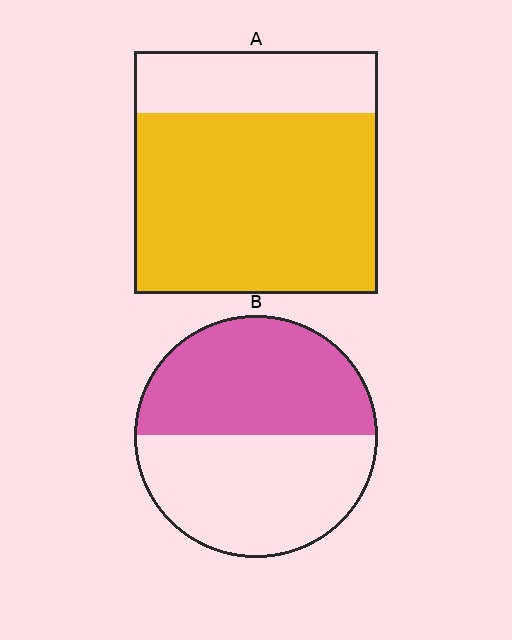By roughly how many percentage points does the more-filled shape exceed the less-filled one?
By roughly 25 percentage points (A over B).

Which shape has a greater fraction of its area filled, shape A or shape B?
Shape A.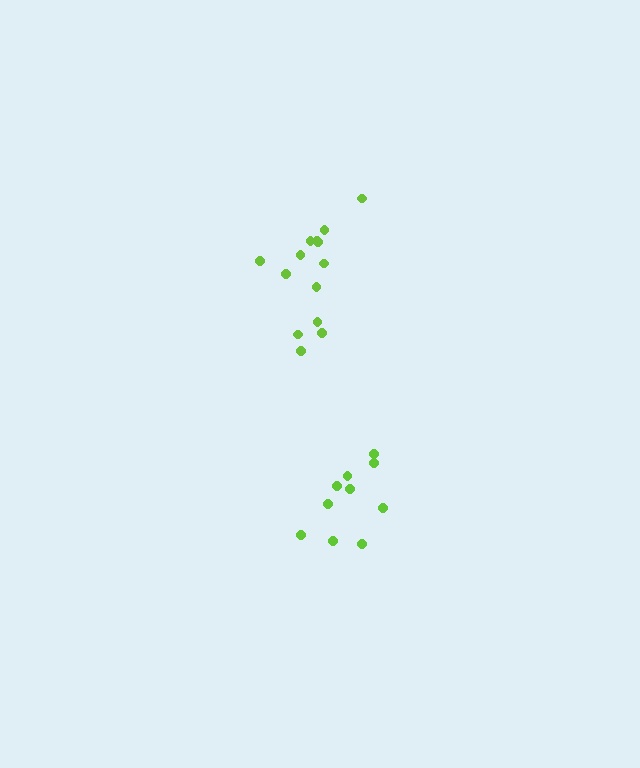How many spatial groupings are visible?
There are 2 spatial groupings.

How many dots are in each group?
Group 1: 10 dots, Group 2: 14 dots (24 total).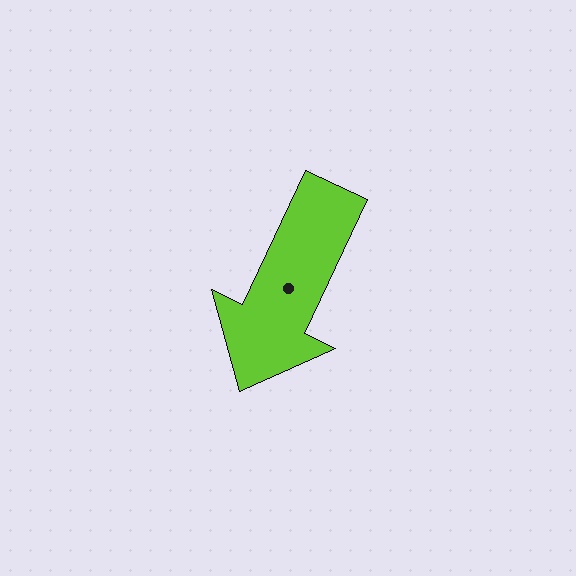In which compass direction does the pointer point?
Southwest.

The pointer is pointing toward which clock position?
Roughly 7 o'clock.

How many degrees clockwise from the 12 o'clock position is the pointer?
Approximately 205 degrees.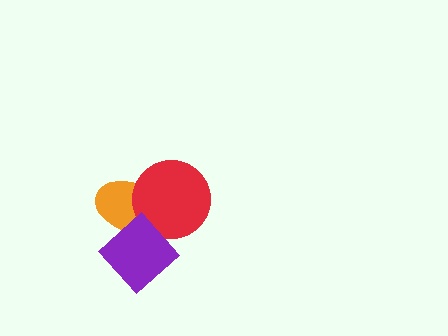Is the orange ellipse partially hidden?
Yes, it is partially covered by another shape.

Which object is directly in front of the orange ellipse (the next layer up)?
The red circle is directly in front of the orange ellipse.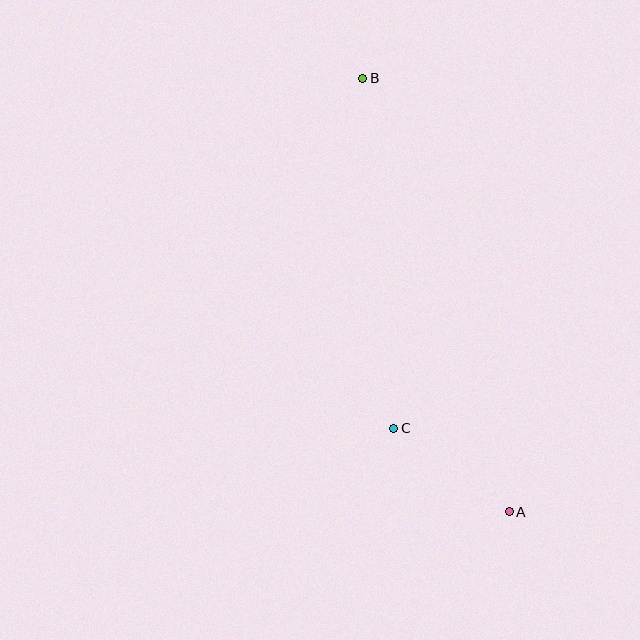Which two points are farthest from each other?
Points A and B are farthest from each other.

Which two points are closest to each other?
Points A and C are closest to each other.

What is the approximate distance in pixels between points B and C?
The distance between B and C is approximately 351 pixels.